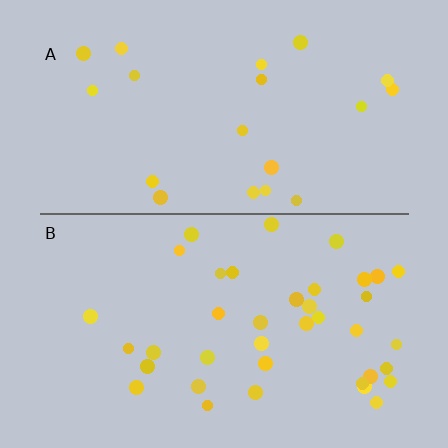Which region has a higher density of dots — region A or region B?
B (the bottom).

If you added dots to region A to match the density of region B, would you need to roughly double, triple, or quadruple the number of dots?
Approximately double.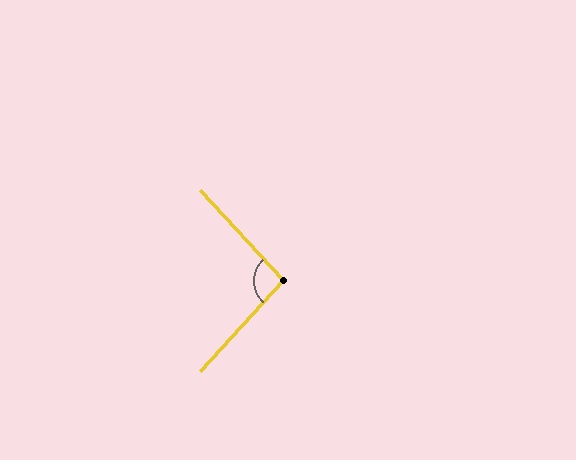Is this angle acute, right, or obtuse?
It is obtuse.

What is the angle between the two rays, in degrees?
Approximately 95 degrees.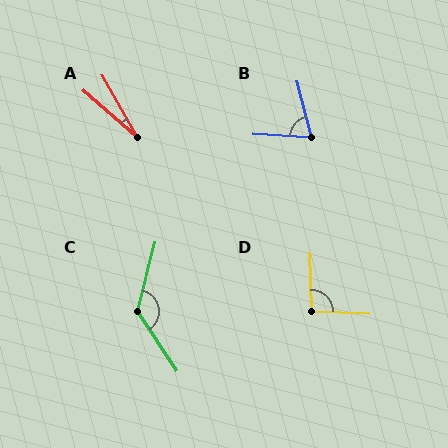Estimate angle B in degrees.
Approximately 72 degrees.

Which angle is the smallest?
A, at approximately 20 degrees.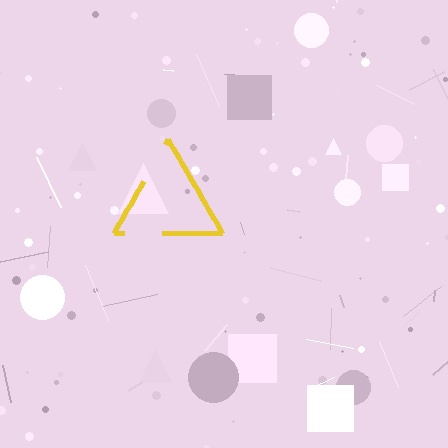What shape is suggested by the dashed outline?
The dashed outline suggests a triangle.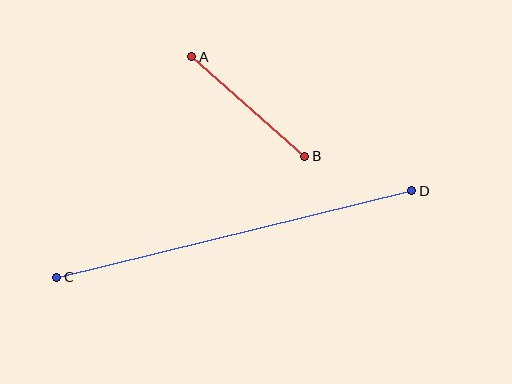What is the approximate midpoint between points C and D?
The midpoint is at approximately (234, 234) pixels.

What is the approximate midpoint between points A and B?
The midpoint is at approximately (248, 107) pixels.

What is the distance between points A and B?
The distance is approximately 151 pixels.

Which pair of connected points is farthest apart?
Points C and D are farthest apart.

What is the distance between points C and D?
The distance is approximately 366 pixels.